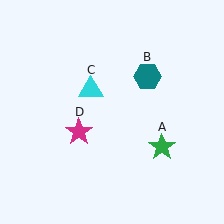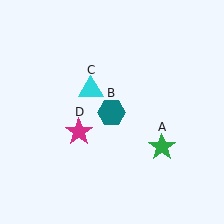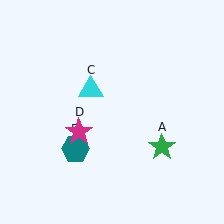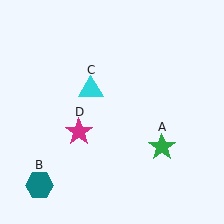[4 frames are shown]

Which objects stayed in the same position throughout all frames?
Green star (object A) and cyan triangle (object C) and magenta star (object D) remained stationary.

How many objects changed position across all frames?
1 object changed position: teal hexagon (object B).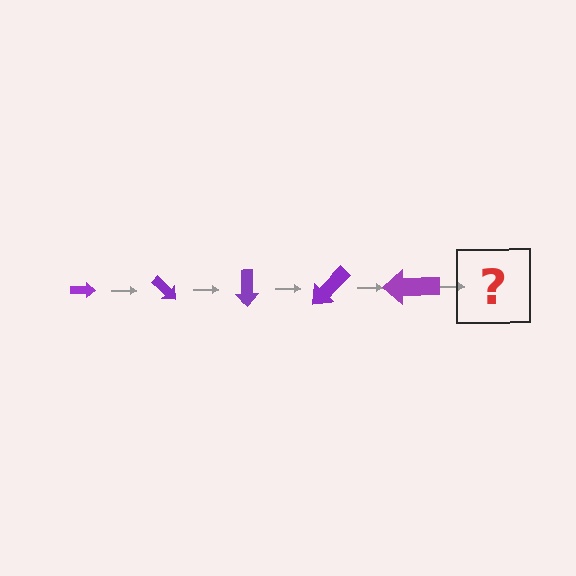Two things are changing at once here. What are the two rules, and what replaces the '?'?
The two rules are that the arrow grows larger each step and it rotates 45 degrees each step. The '?' should be an arrow, larger than the previous one and rotated 225 degrees from the start.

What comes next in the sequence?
The next element should be an arrow, larger than the previous one and rotated 225 degrees from the start.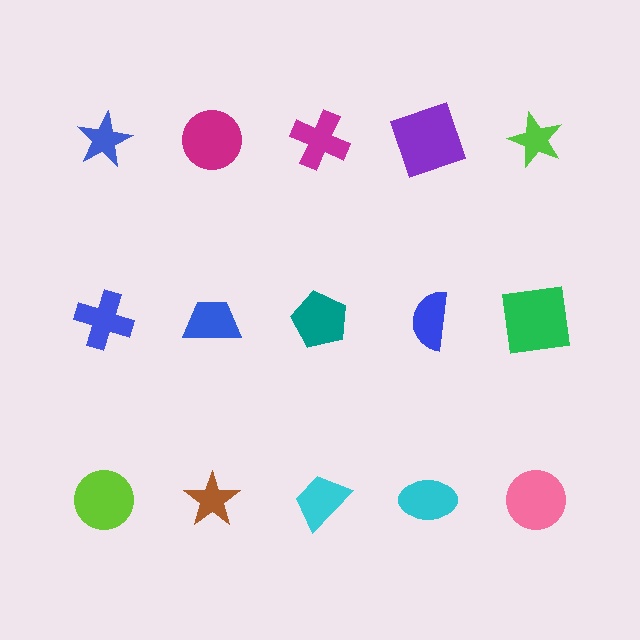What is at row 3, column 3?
A cyan trapezoid.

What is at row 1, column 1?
A blue star.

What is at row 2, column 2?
A blue trapezoid.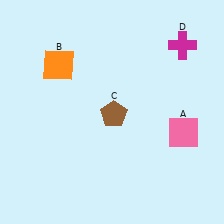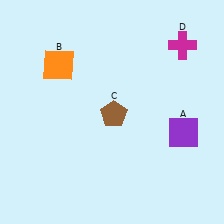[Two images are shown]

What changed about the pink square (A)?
In Image 1, A is pink. In Image 2, it changed to purple.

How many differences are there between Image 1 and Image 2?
There is 1 difference between the two images.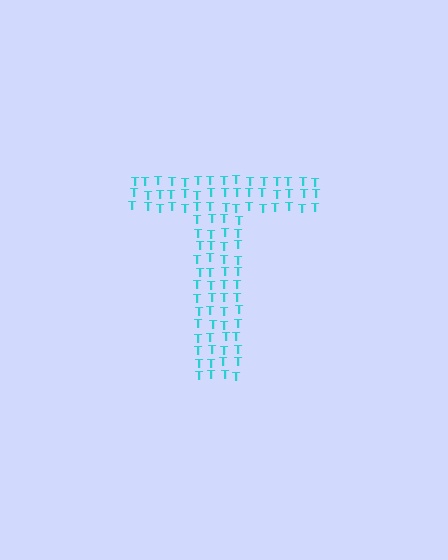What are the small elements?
The small elements are letter T's.